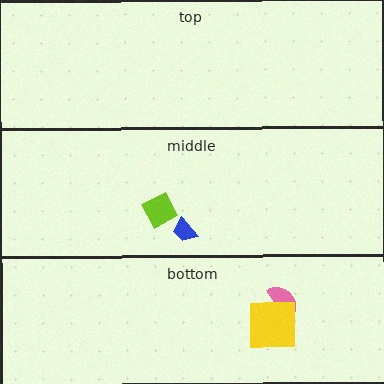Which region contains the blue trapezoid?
The middle region.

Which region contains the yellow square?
The bottom region.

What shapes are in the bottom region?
The pink semicircle, the yellow square.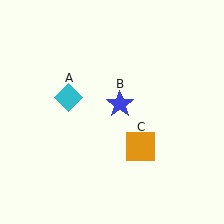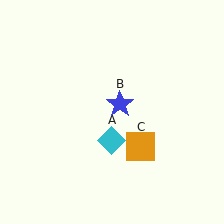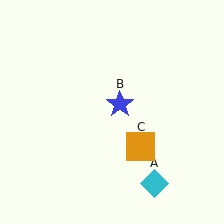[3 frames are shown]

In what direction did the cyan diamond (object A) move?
The cyan diamond (object A) moved down and to the right.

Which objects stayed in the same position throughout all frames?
Blue star (object B) and orange square (object C) remained stationary.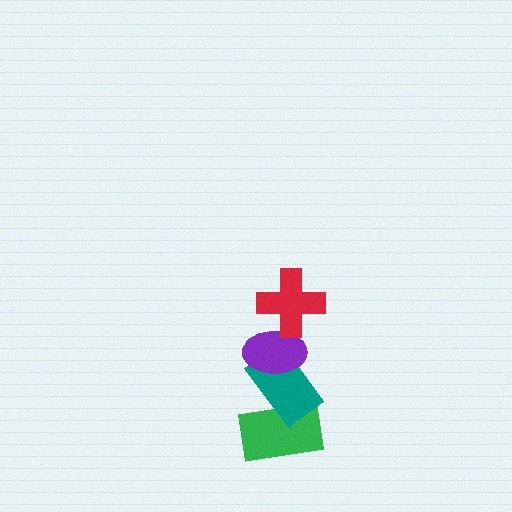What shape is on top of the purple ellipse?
The red cross is on top of the purple ellipse.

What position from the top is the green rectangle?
The green rectangle is 4th from the top.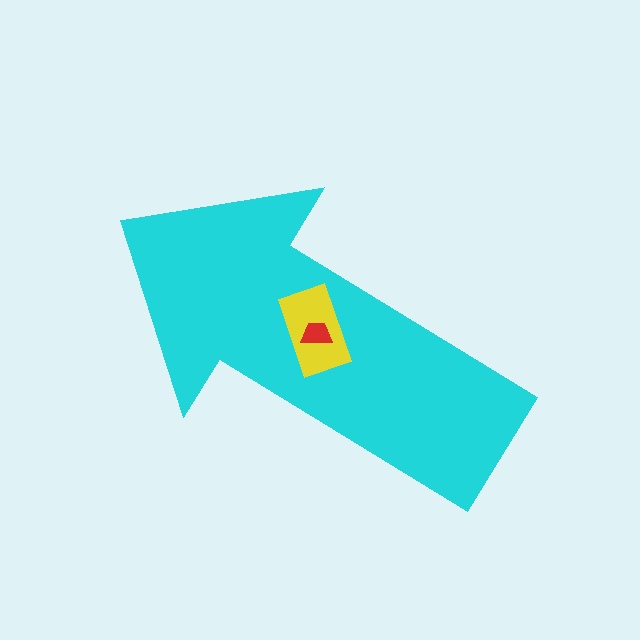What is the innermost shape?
The red trapezoid.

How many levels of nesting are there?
3.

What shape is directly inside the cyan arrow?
The yellow rectangle.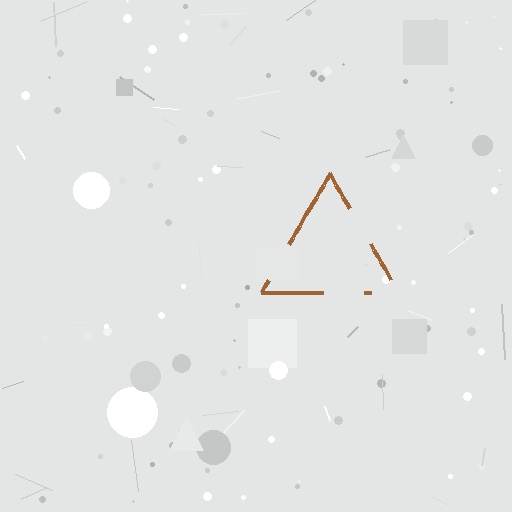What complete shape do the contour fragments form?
The contour fragments form a triangle.